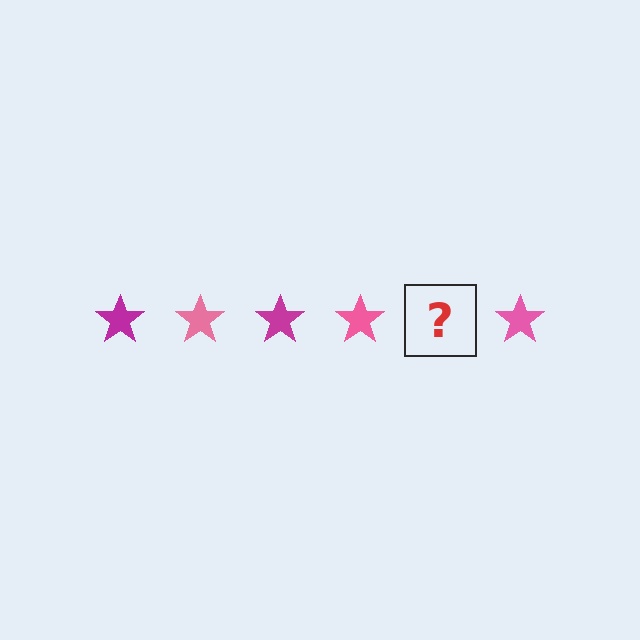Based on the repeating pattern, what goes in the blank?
The blank should be a magenta star.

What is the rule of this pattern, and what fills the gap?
The rule is that the pattern cycles through magenta, pink stars. The gap should be filled with a magenta star.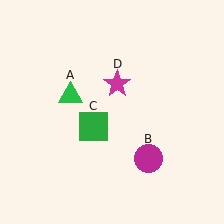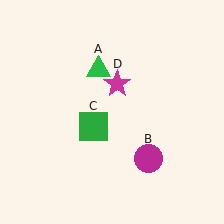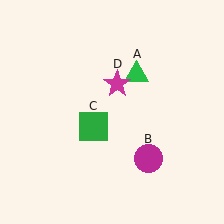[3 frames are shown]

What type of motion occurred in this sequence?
The green triangle (object A) rotated clockwise around the center of the scene.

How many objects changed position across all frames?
1 object changed position: green triangle (object A).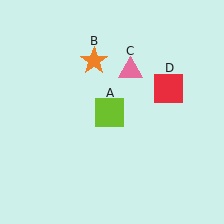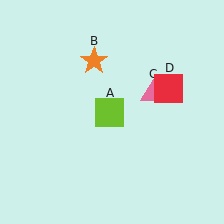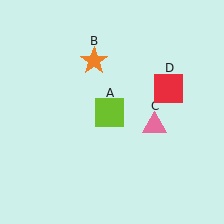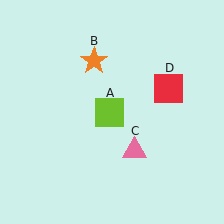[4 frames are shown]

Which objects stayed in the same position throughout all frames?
Lime square (object A) and orange star (object B) and red square (object D) remained stationary.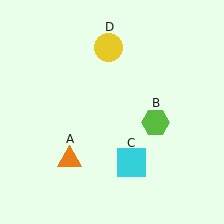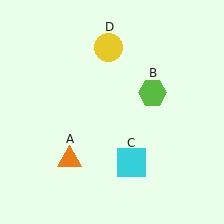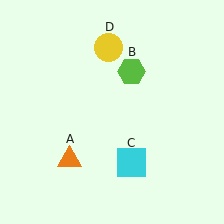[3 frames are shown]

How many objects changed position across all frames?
1 object changed position: lime hexagon (object B).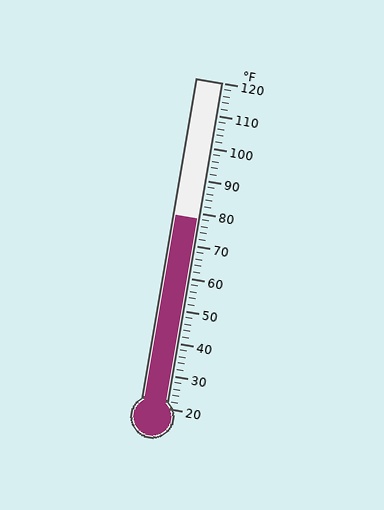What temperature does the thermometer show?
The thermometer shows approximately 78°F.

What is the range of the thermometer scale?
The thermometer scale ranges from 20°F to 120°F.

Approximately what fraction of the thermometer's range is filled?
The thermometer is filled to approximately 60% of its range.